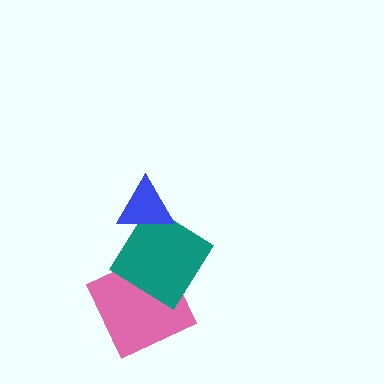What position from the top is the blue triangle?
The blue triangle is 1st from the top.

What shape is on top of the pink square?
The teal diamond is on top of the pink square.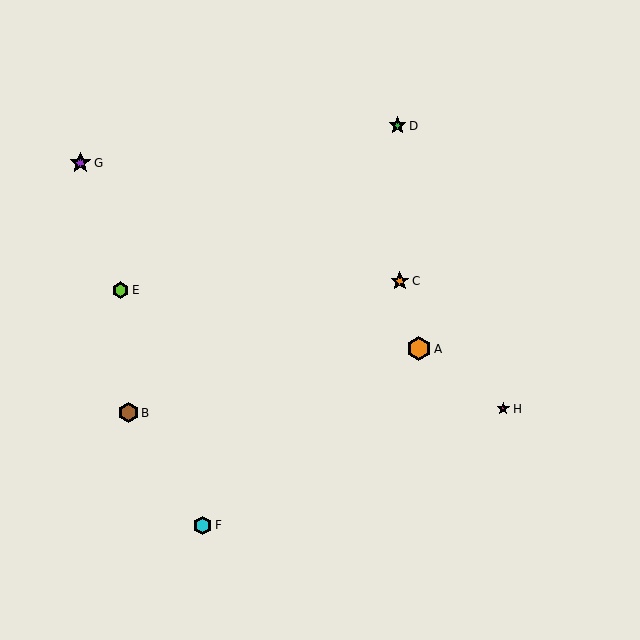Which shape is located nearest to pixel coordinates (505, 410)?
The magenta star (labeled H) at (503, 409) is nearest to that location.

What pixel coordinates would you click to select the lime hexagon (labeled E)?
Click at (121, 290) to select the lime hexagon E.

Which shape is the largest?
The orange hexagon (labeled A) is the largest.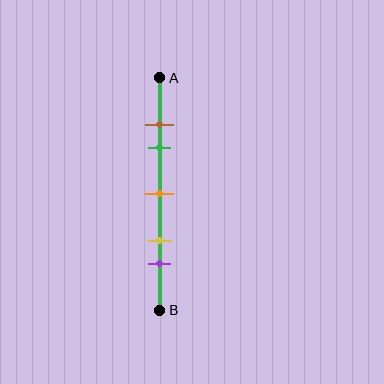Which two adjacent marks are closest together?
The brown and green marks are the closest adjacent pair.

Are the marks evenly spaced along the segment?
No, the marks are not evenly spaced.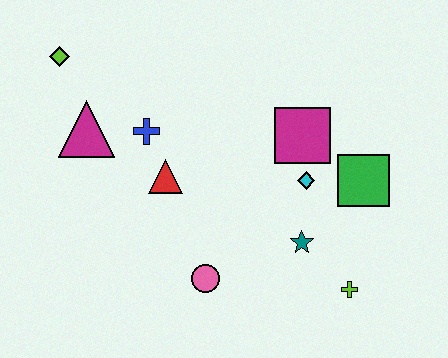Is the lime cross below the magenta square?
Yes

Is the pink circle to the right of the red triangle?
Yes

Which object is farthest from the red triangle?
The lime cross is farthest from the red triangle.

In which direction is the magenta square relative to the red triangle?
The magenta square is to the right of the red triangle.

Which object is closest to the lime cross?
The teal star is closest to the lime cross.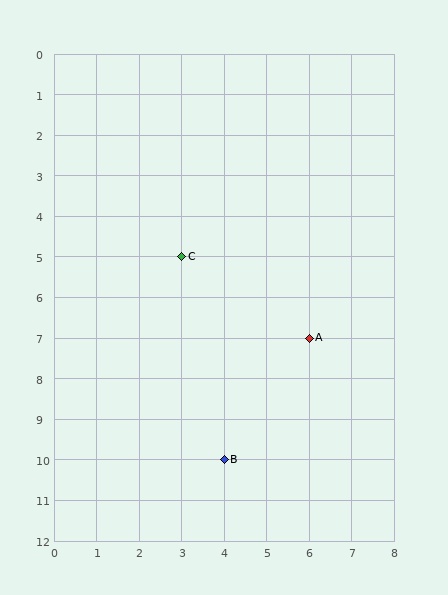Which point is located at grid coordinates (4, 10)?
Point B is at (4, 10).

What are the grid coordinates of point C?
Point C is at grid coordinates (3, 5).